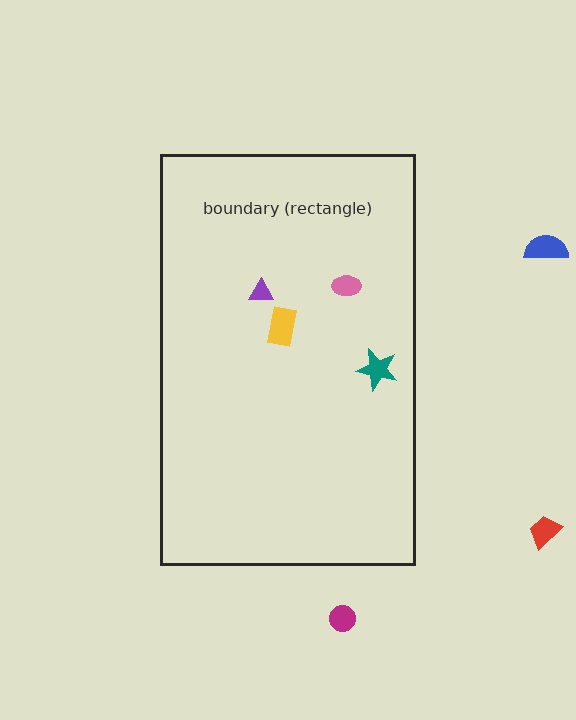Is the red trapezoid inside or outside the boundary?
Outside.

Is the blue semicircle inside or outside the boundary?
Outside.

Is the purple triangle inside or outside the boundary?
Inside.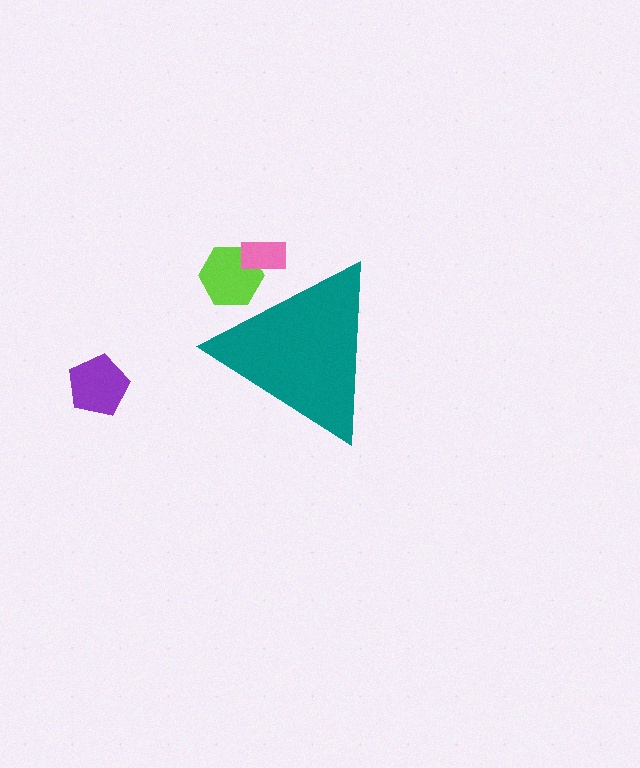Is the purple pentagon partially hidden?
No, the purple pentagon is fully visible.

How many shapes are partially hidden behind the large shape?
2 shapes are partially hidden.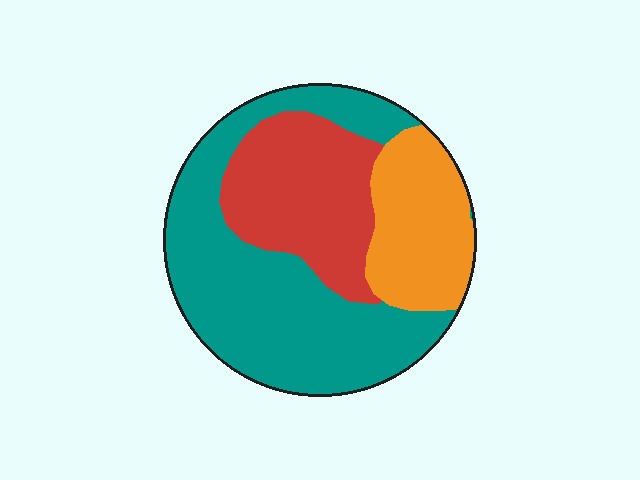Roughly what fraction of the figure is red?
Red takes up about one quarter (1/4) of the figure.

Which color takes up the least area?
Orange, at roughly 20%.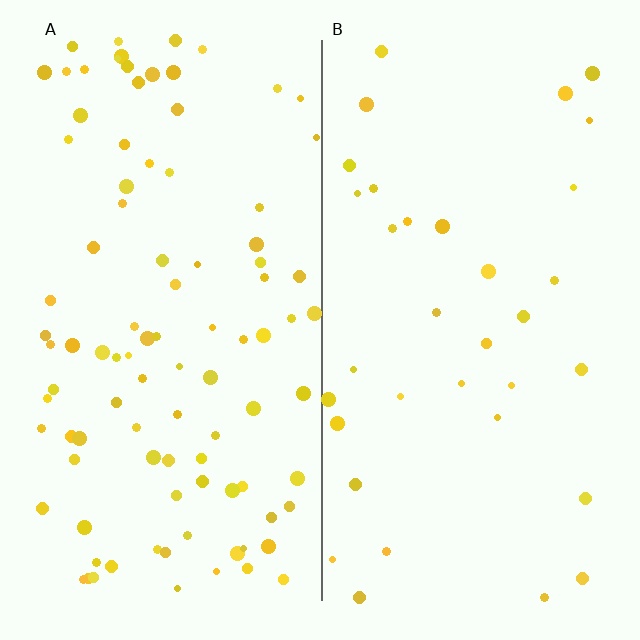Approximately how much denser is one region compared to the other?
Approximately 2.8× — region A over region B.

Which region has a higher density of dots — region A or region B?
A (the left).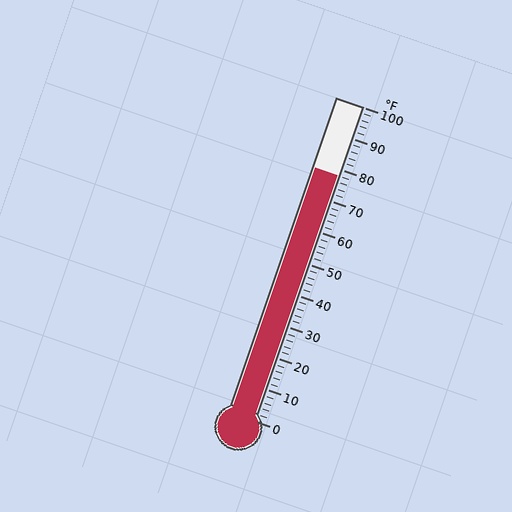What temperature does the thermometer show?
The thermometer shows approximately 78°F.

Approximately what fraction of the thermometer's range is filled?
The thermometer is filled to approximately 80% of its range.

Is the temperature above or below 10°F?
The temperature is above 10°F.